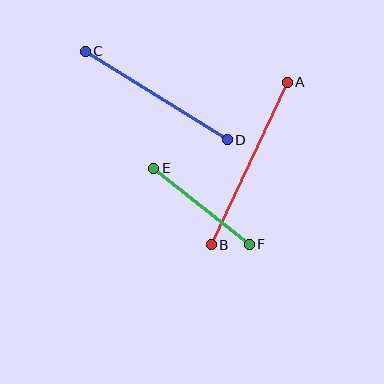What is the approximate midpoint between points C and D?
The midpoint is at approximately (156, 95) pixels.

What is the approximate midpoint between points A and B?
The midpoint is at approximately (249, 163) pixels.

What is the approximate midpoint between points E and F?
The midpoint is at approximately (201, 206) pixels.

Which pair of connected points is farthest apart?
Points A and B are farthest apart.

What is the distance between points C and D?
The distance is approximately 167 pixels.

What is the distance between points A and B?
The distance is approximately 179 pixels.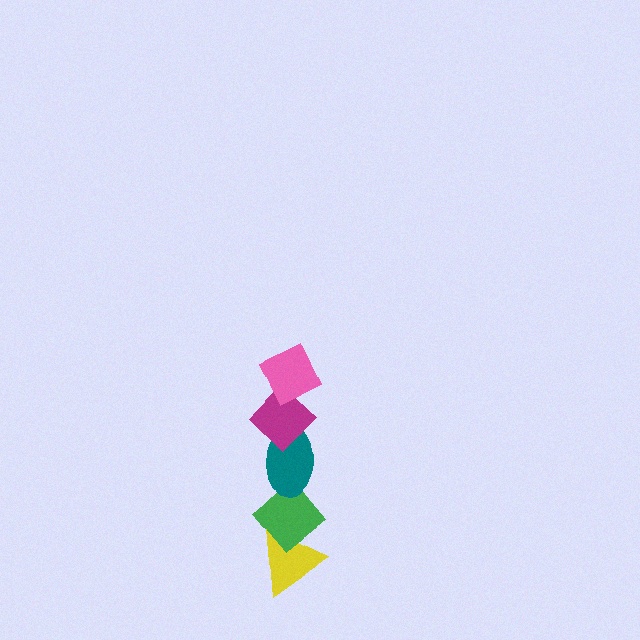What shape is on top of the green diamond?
The teal ellipse is on top of the green diamond.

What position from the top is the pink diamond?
The pink diamond is 1st from the top.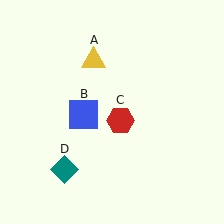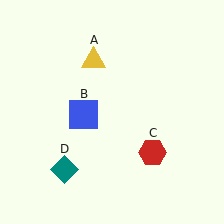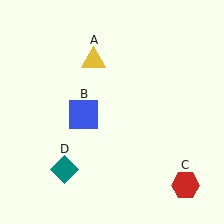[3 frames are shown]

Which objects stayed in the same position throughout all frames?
Yellow triangle (object A) and blue square (object B) and teal diamond (object D) remained stationary.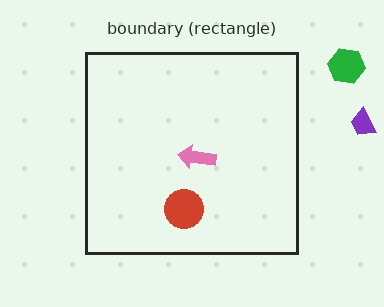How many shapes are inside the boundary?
2 inside, 2 outside.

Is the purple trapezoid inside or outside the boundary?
Outside.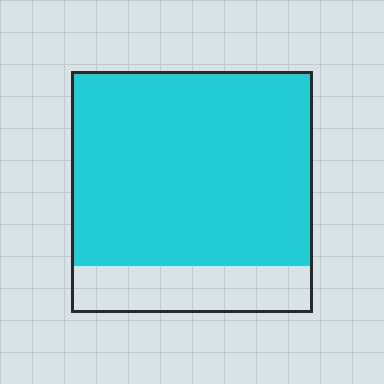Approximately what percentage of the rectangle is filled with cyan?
Approximately 80%.